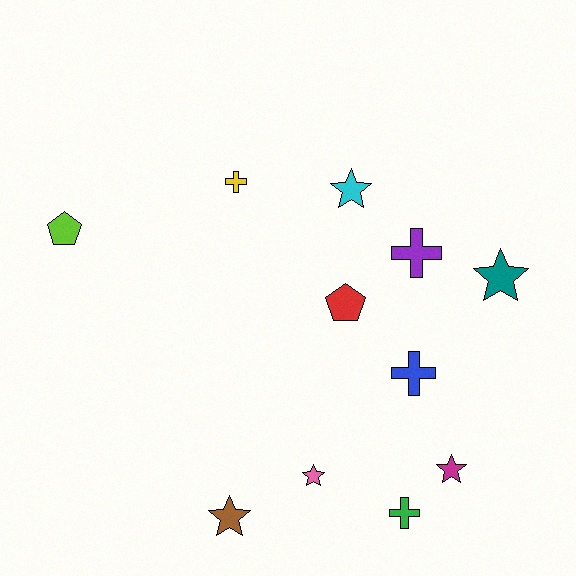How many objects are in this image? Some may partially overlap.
There are 11 objects.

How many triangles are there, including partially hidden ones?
There are no triangles.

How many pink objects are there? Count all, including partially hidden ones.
There is 1 pink object.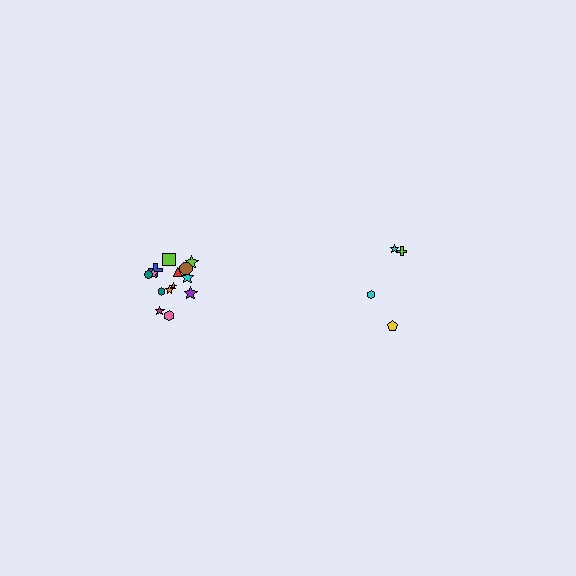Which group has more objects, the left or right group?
The left group.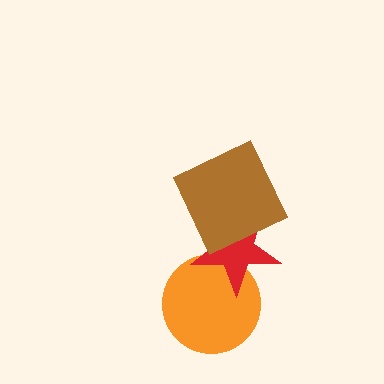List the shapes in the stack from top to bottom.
From top to bottom: the brown square, the red star, the orange circle.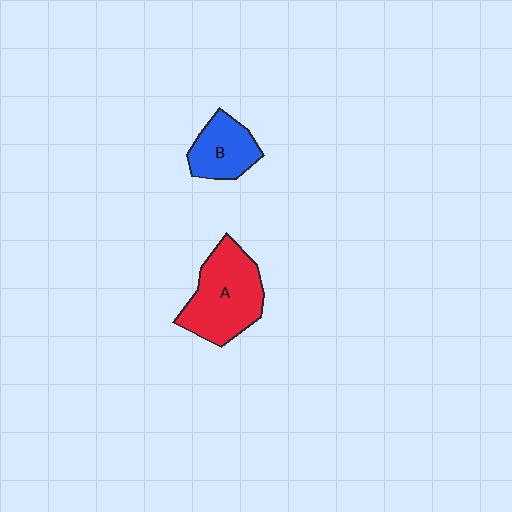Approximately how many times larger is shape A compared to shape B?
Approximately 1.7 times.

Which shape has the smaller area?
Shape B (blue).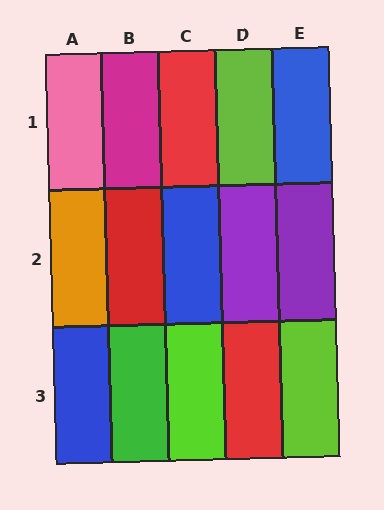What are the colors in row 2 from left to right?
Orange, red, blue, purple, purple.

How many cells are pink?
1 cell is pink.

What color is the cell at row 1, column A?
Pink.